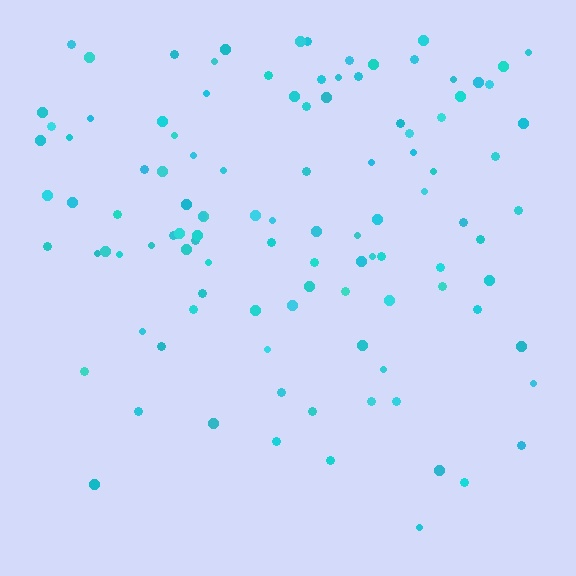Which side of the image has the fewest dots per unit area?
The bottom.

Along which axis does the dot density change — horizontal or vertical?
Vertical.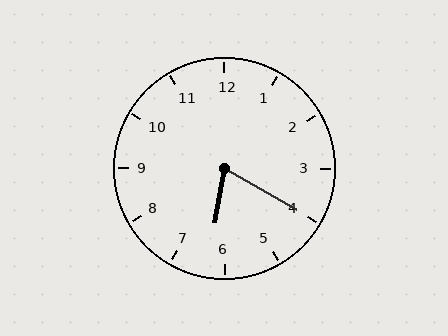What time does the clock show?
6:20.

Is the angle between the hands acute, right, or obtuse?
It is acute.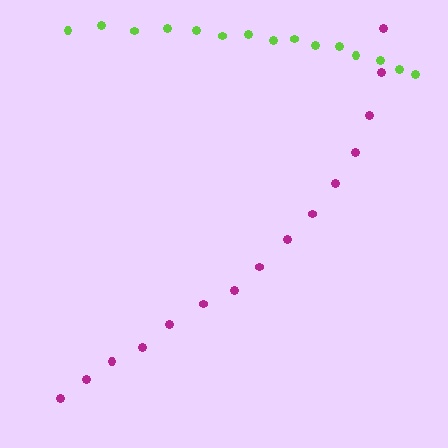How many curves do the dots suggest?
There are 2 distinct paths.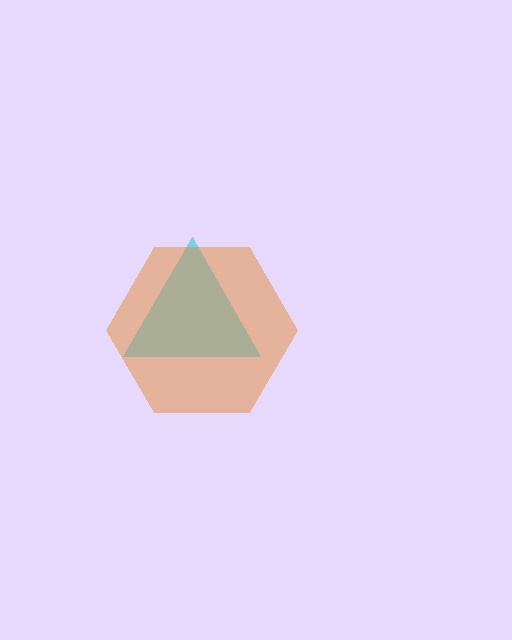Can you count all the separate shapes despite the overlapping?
Yes, there are 2 separate shapes.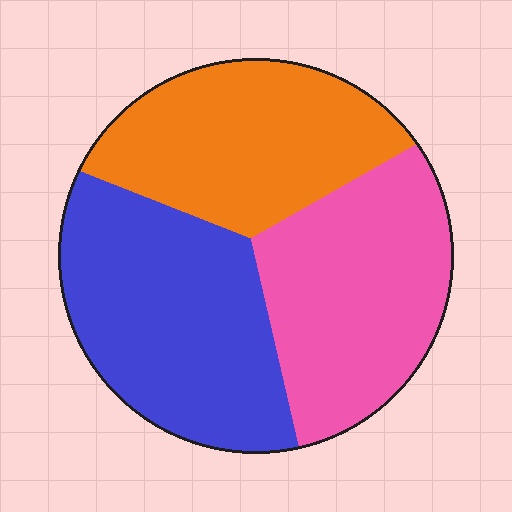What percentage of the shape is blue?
Blue takes up about three eighths (3/8) of the shape.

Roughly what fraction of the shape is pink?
Pink covers about 35% of the shape.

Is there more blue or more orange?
Blue.